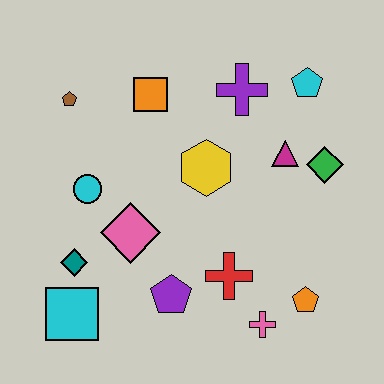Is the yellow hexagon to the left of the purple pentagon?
No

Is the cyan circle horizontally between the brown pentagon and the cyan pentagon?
Yes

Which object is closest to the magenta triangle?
The green diamond is closest to the magenta triangle.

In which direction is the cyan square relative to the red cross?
The cyan square is to the left of the red cross.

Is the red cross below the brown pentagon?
Yes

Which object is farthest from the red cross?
The brown pentagon is farthest from the red cross.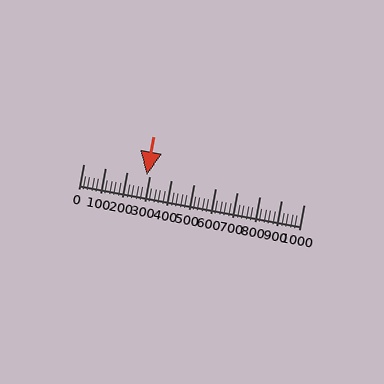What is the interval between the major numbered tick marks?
The major tick marks are spaced 100 units apart.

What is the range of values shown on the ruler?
The ruler shows values from 0 to 1000.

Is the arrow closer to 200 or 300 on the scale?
The arrow is closer to 300.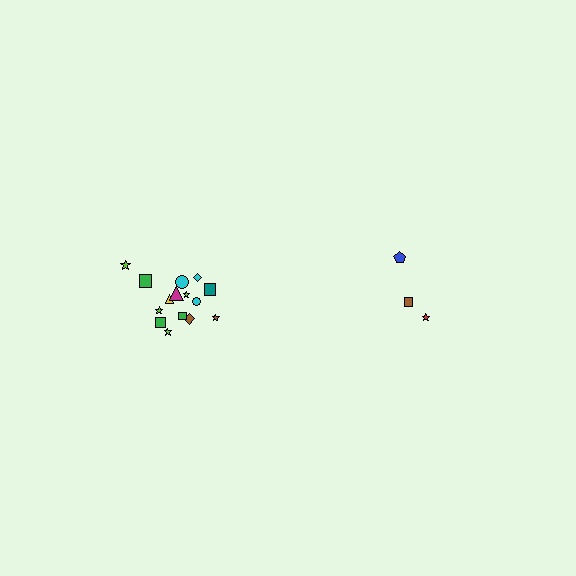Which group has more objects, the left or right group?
The left group.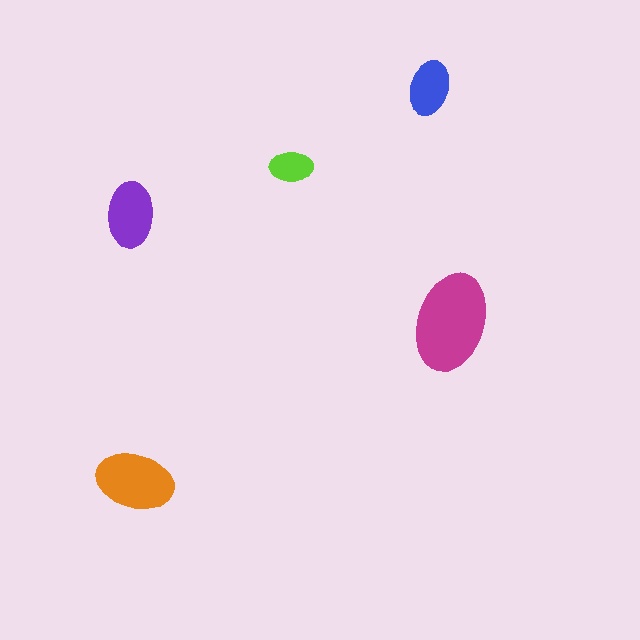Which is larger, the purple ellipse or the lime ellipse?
The purple one.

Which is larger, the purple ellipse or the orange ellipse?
The orange one.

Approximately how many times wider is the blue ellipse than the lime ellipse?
About 1.5 times wider.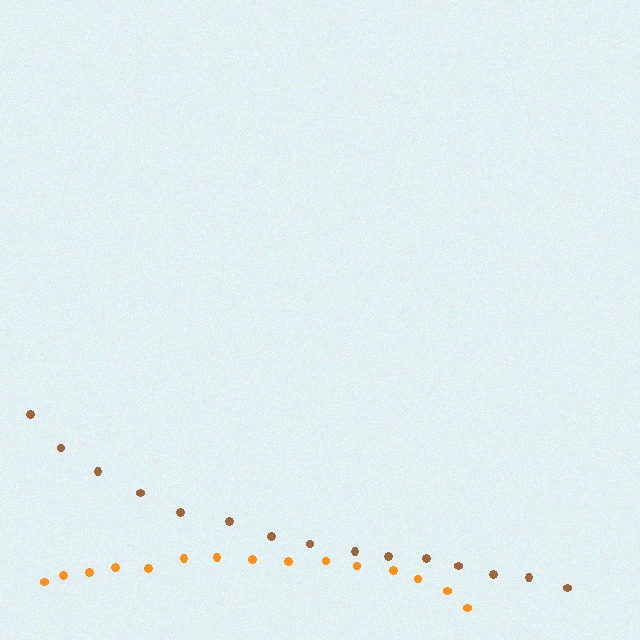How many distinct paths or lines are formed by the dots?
There are 2 distinct paths.